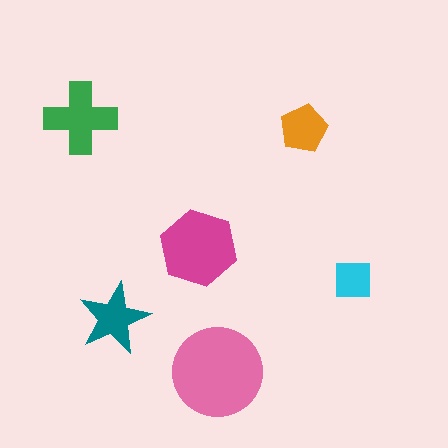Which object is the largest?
The pink circle.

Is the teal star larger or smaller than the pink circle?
Smaller.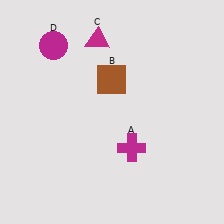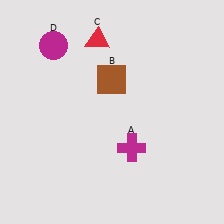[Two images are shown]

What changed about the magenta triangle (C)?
In Image 1, C is magenta. In Image 2, it changed to red.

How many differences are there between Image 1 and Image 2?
There is 1 difference between the two images.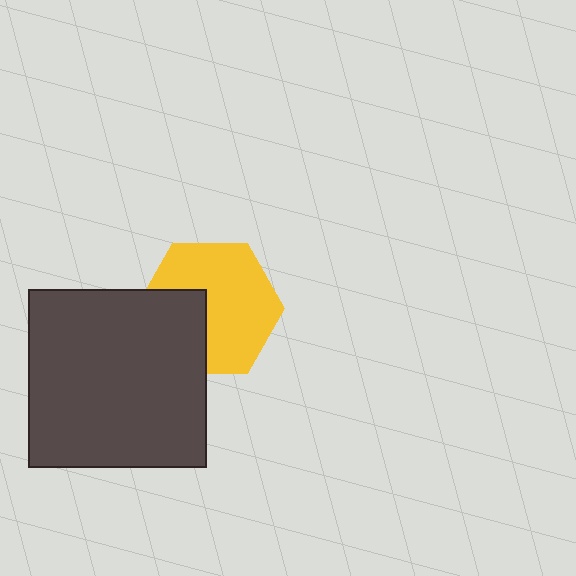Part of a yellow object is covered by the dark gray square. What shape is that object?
It is a hexagon.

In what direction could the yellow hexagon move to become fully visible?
The yellow hexagon could move toward the upper-right. That would shift it out from behind the dark gray square entirely.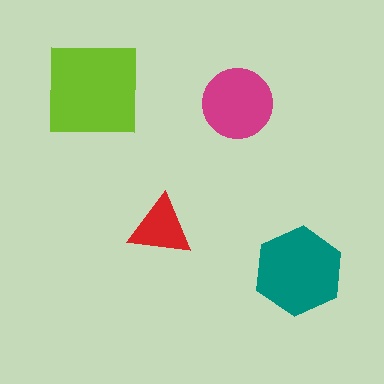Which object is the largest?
The lime square.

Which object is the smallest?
The red triangle.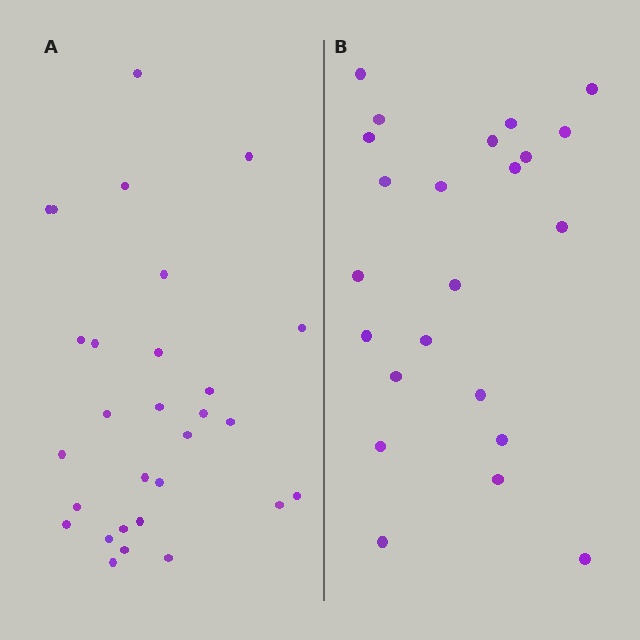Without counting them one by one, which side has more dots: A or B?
Region A (the left region) has more dots.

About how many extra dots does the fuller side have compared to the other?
Region A has about 6 more dots than region B.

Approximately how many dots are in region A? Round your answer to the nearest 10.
About 30 dots. (The exact count is 29, which rounds to 30.)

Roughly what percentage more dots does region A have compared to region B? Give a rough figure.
About 25% more.